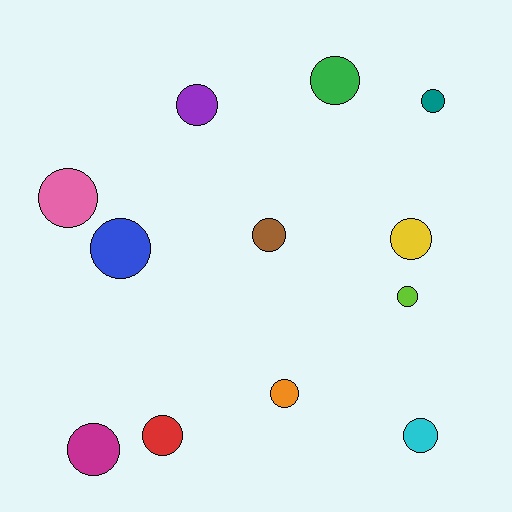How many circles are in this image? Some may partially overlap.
There are 12 circles.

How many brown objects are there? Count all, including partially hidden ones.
There is 1 brown object.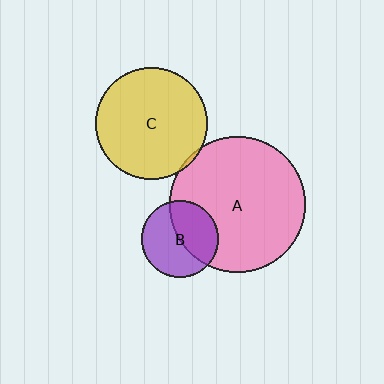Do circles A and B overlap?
Yes.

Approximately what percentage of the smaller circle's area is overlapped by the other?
Approximately 45%.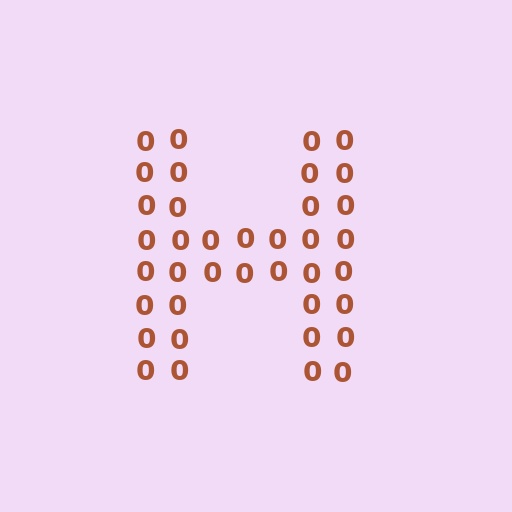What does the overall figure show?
The overall figure shows the letter H.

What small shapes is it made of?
It is made of small digit 0's.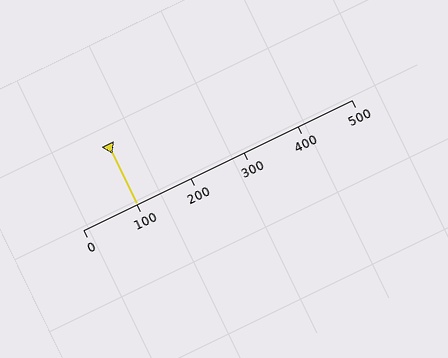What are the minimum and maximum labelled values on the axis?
The axis runs from 0 to 500.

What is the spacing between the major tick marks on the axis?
The major ticks are spaced 100 apart.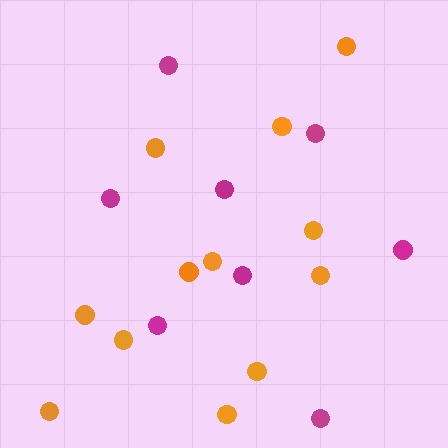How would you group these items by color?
There are 2 groups: one group of orange circles (12) and one group of magenta circles (8).